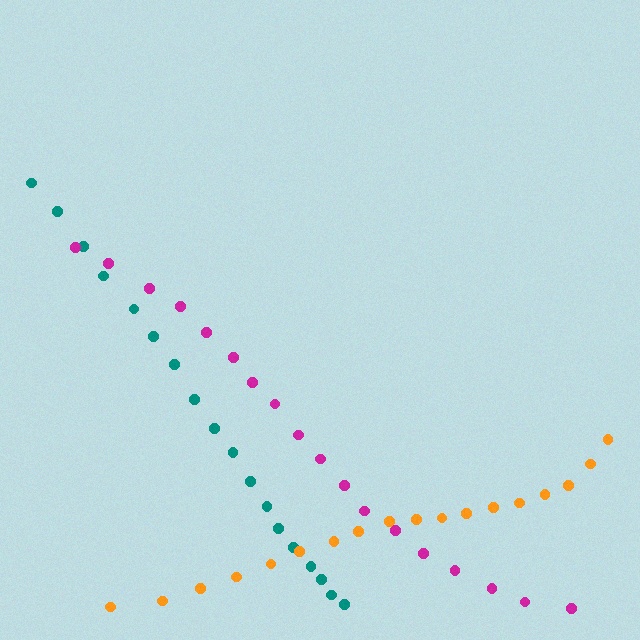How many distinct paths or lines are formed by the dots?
There are 3 distinct paths.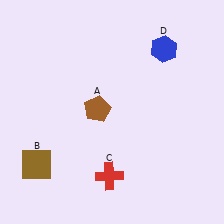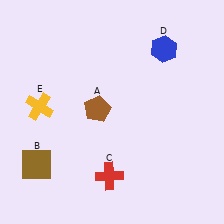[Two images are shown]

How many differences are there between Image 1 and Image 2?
There is 1 difference between the two images.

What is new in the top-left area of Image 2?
A yellow cross (E) was added in the top-left area of Image 2.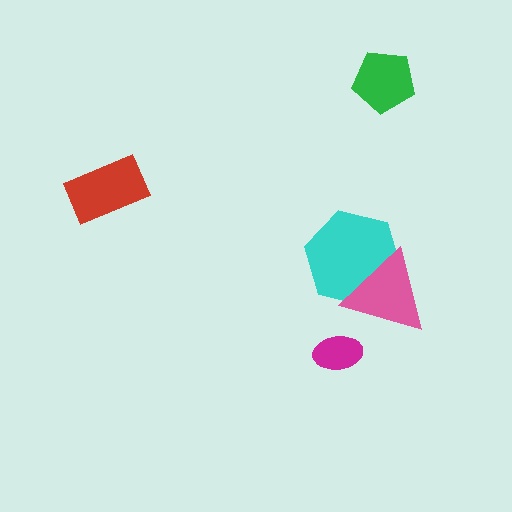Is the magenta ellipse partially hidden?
No, no other shape covers it.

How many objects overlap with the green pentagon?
0 objects overlap with the green pentagon.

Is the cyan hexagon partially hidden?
Yes, it is partially covered by another shape.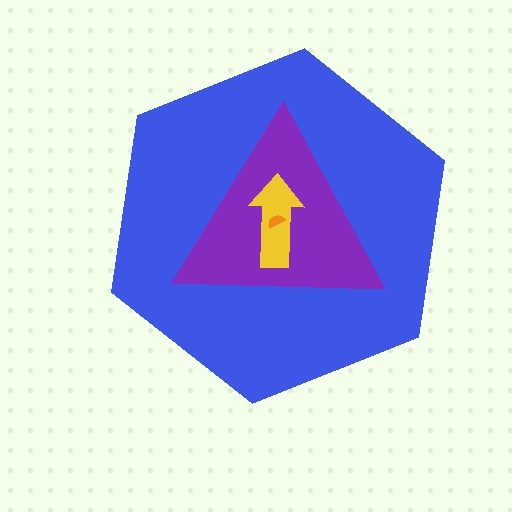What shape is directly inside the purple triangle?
The yellow arrow.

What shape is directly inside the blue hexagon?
The purple triangle.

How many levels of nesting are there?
4.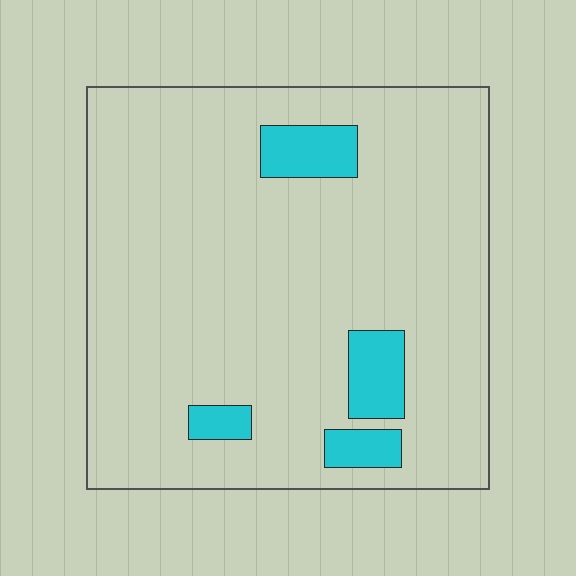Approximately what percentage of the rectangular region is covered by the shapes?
Approximately 10%.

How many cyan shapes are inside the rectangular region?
4.